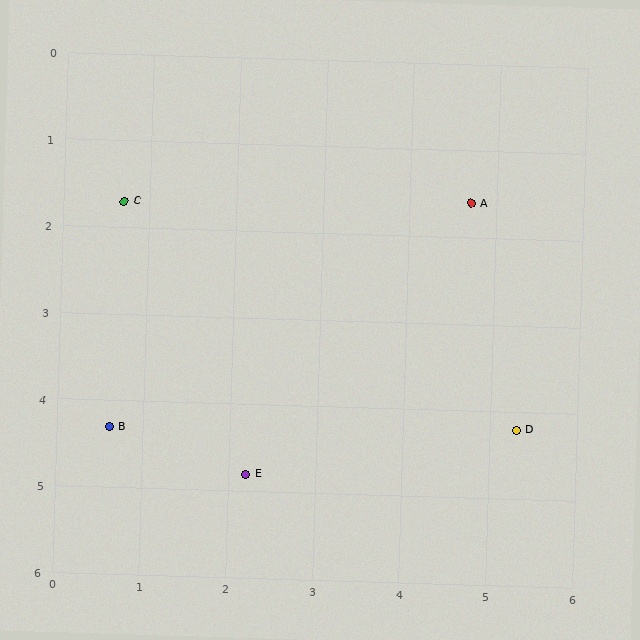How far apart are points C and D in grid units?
Points C and D are about 5.2 grid units apart.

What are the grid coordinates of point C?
Point C is at approximately (0.7, 1.7).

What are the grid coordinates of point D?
Point D is at approximately (5.3, 4.2).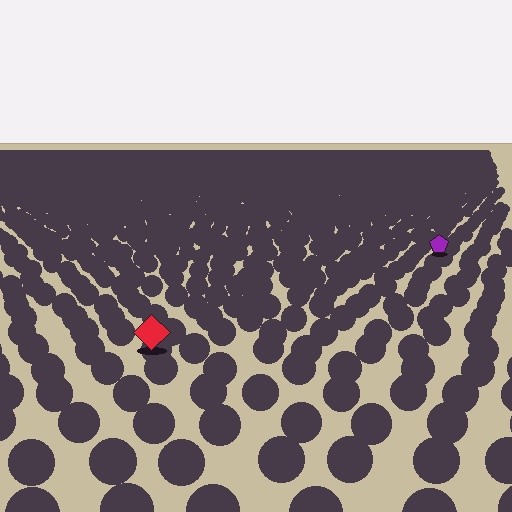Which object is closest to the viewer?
The red diamond is closest. The texture marks near it are larger and more spread out.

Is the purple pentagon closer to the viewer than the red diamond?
No. The red diamond is closer — you can tell from the texture gradient: the ground texture is coarser near it.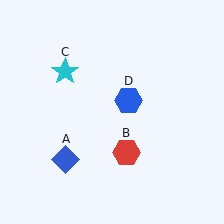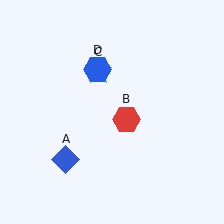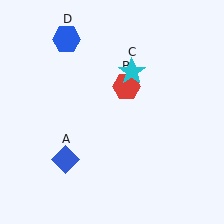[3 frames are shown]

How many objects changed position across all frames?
3 objects changed position: red hexagon (object B), cyan star (object C), blue hexagon (object D).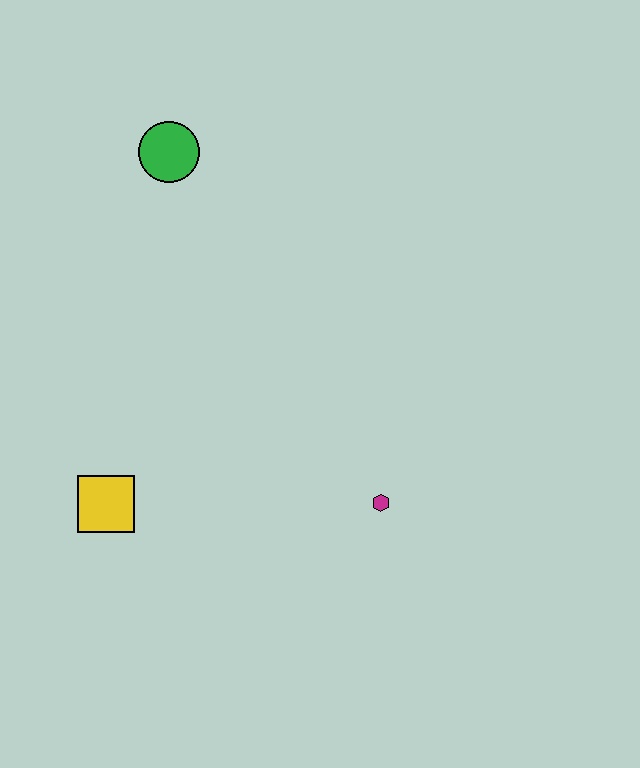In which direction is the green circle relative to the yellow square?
The green circle is above the yellow square.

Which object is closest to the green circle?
The yellow square is closest to the green circle.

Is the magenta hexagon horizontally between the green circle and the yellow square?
No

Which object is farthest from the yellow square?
The green circle is farthest from the yellow square.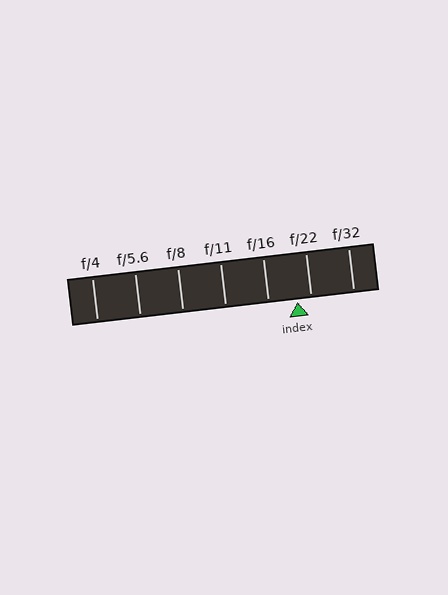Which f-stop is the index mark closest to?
The index mark is closest to f/22.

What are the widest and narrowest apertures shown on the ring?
The widest aperture shown is f/4 and the narrowest is f/32.